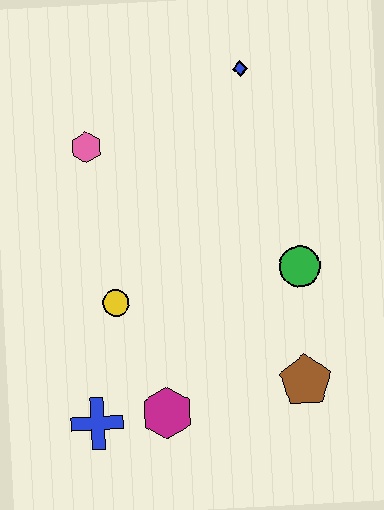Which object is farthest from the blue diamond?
The blue cross is farthest from the blue diamond.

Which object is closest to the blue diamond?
The pink hexagon is closest to the blue diamond.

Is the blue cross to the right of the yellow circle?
No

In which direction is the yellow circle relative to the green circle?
The yellow circle is to the left of the green circle.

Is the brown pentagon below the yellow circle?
Yes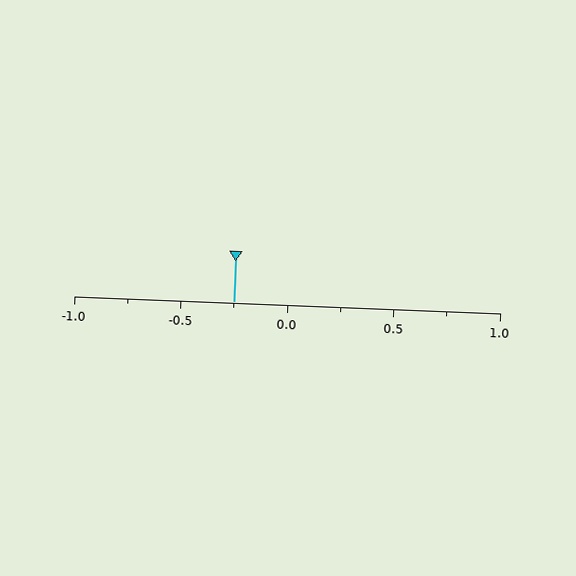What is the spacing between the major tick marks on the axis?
The major ticks are spaced 0.5 apart.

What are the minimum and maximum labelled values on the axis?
The axis runs from -1.0 to 1.0.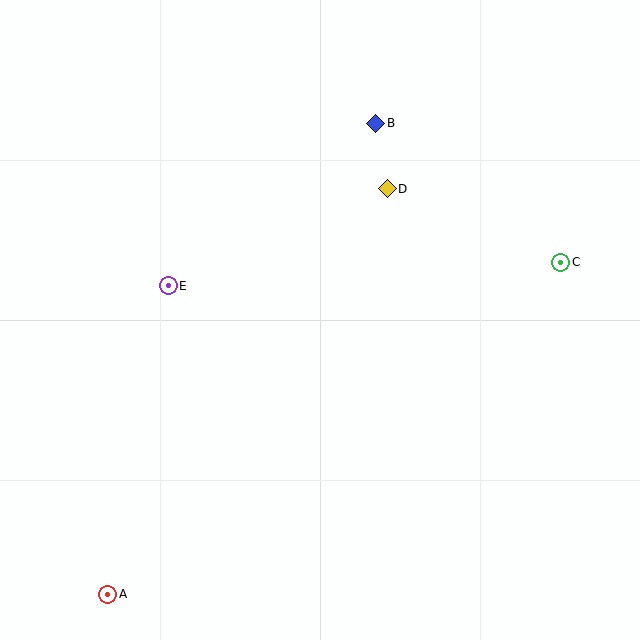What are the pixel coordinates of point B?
Point B is at (376, 123).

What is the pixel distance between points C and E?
The distance between C and E is 393 pixels.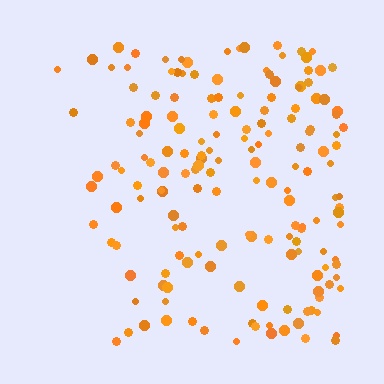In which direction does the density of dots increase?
From left to right, with the right side densest.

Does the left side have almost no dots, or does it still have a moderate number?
Still a moderate number, just noticeably fewer than the right.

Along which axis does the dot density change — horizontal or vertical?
Horizontal.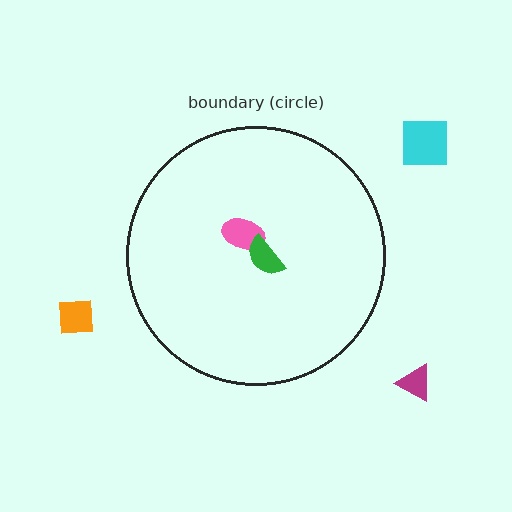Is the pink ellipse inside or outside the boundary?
Inside.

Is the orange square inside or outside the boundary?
Outside.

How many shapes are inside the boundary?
2 inside, 3 outside.